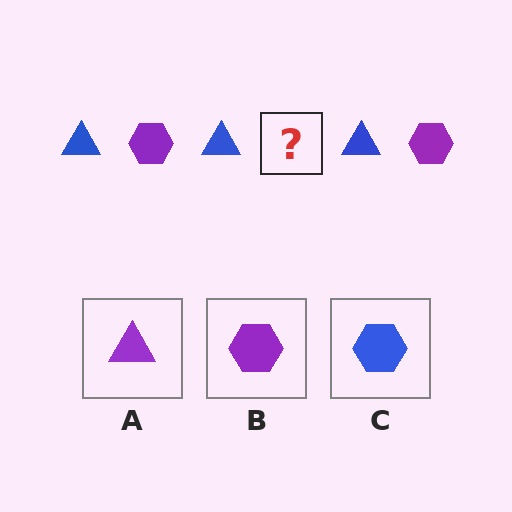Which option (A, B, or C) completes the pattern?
B.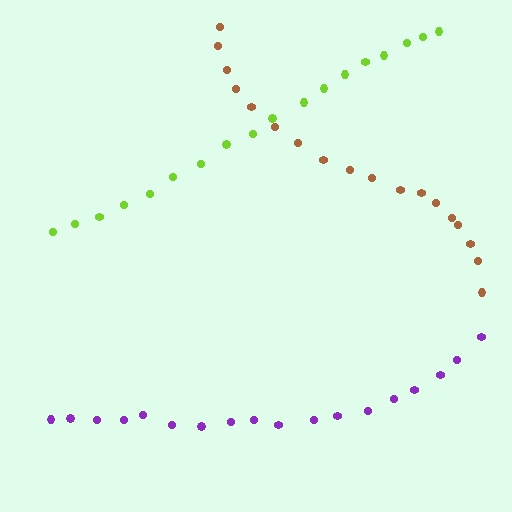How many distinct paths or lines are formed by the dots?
There are 3 distinct paths.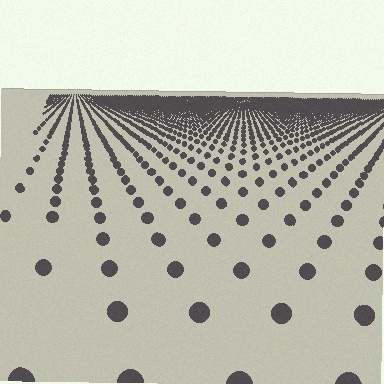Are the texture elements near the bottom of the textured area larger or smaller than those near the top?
Larger. Near the bottom, elements are closer to the viewer and appear at a bigger on-screen size.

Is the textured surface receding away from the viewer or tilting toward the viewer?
The surface is receding away from the viewer. Texture elements get smaller and denser toward the top.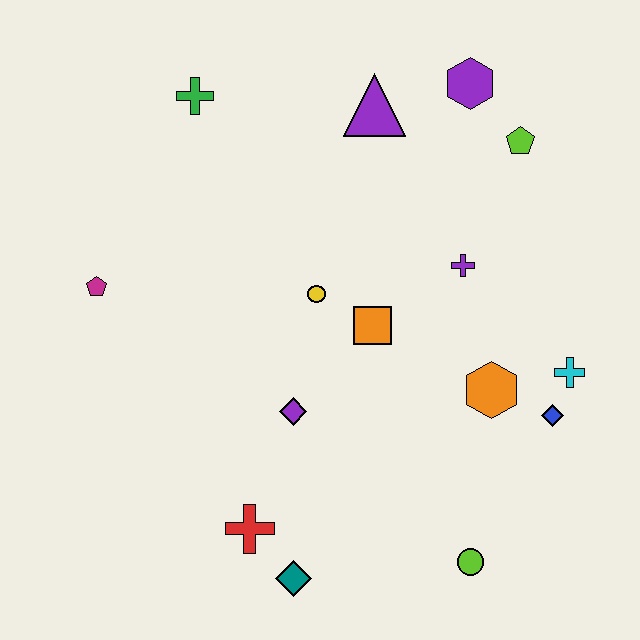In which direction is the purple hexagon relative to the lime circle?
The purple hexagon is above the lime circle.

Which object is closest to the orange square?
The yellow circle is closest to the orange square.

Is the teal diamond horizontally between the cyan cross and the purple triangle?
No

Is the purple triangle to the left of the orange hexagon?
Yes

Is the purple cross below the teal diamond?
No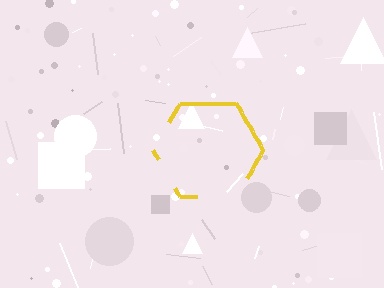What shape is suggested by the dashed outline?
The dashed outline suggests a hexagon.